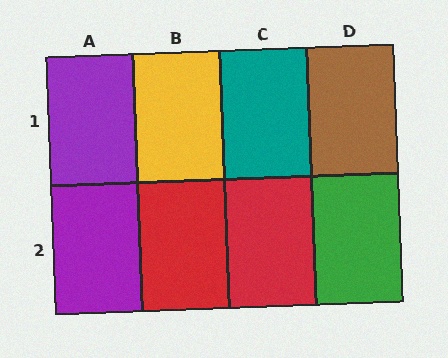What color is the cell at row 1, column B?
Yellow.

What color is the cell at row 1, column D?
Brown.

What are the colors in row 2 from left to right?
Purple, red, red, green.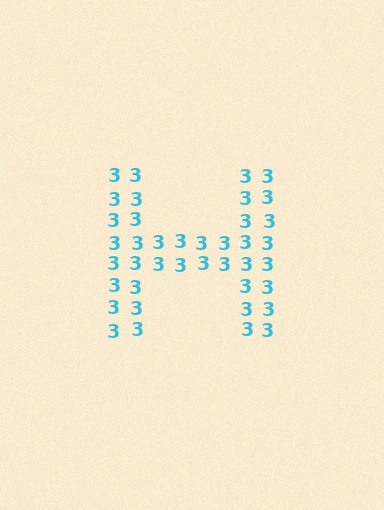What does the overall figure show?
The overall figure shows the letter H.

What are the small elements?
The small elements are digit 3's.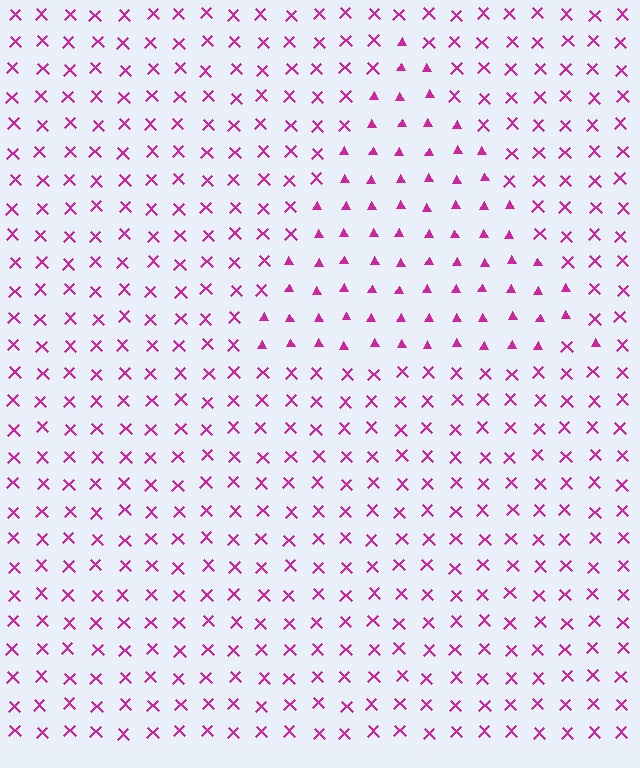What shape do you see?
I see a triangle.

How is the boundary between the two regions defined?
The boundary is defined by a change in element shape: triangles inside vs. X marks outside. All elements share the same color and spacing.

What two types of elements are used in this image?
The image uses triangles inside the triangle region and X marks outside it.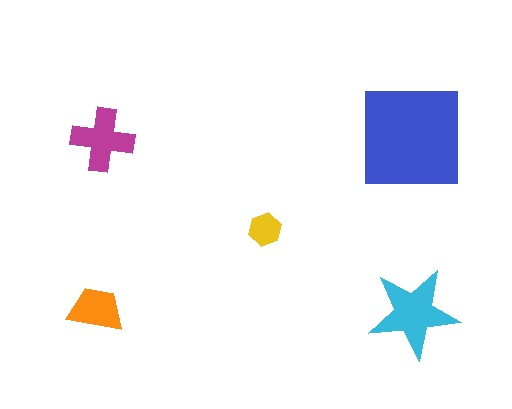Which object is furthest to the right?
The cyan star is rightmost.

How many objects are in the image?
There are 5 objects in the image.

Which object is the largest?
The blue square.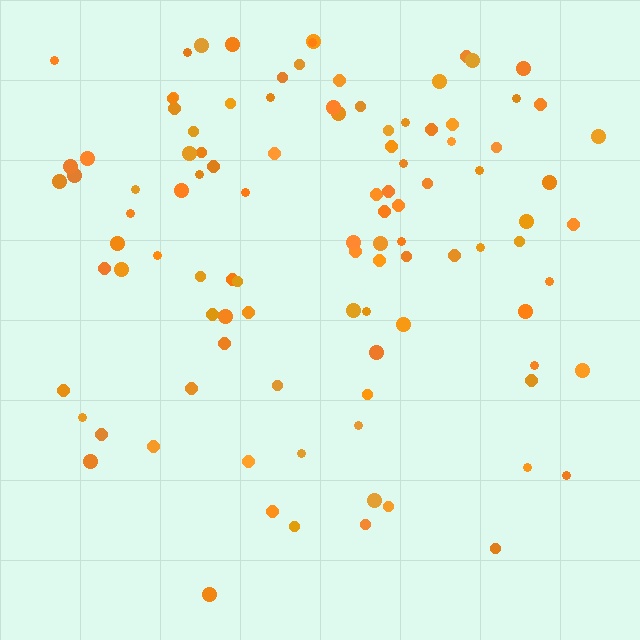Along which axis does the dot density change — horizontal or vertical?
Vertical.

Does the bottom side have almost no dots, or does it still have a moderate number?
Still a moderate number, just noticeably fewer than the top.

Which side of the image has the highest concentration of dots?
The top.